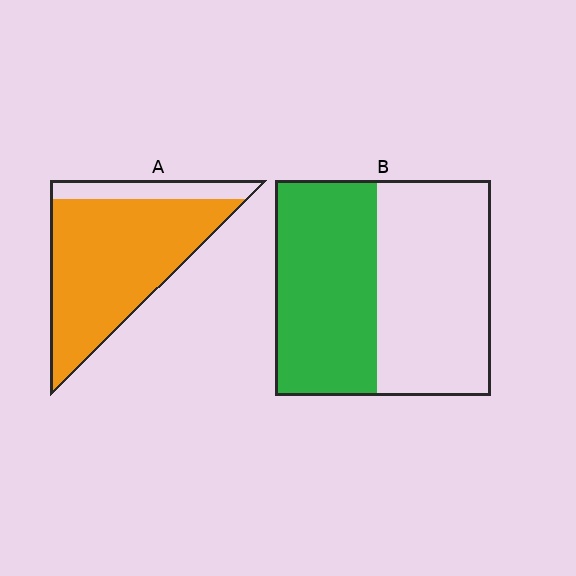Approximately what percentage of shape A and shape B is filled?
A is approximately 85% and B is approximately 45%.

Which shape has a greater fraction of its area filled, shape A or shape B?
Shape A.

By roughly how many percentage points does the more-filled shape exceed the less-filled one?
By roughly 35 percentage points (A over B).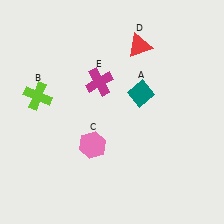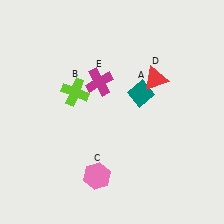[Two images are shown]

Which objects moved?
The objects that moved are: the lime cross (B), the pink hexagon (C), the red triangle (D).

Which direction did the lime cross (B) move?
The lime cross (B) moved right.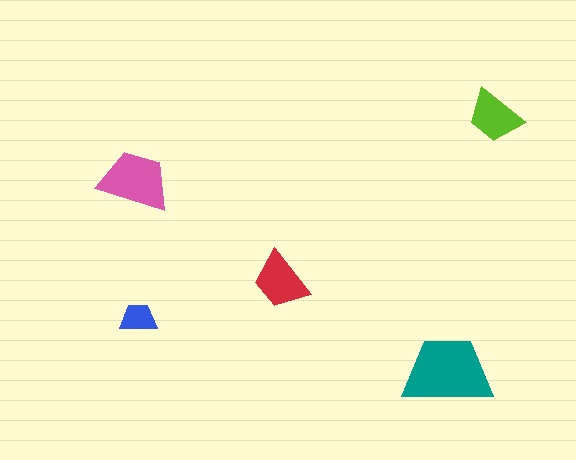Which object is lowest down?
The teal trapezoid is bottommost.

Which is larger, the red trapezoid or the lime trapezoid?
The red one.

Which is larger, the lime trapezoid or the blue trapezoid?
The lime one.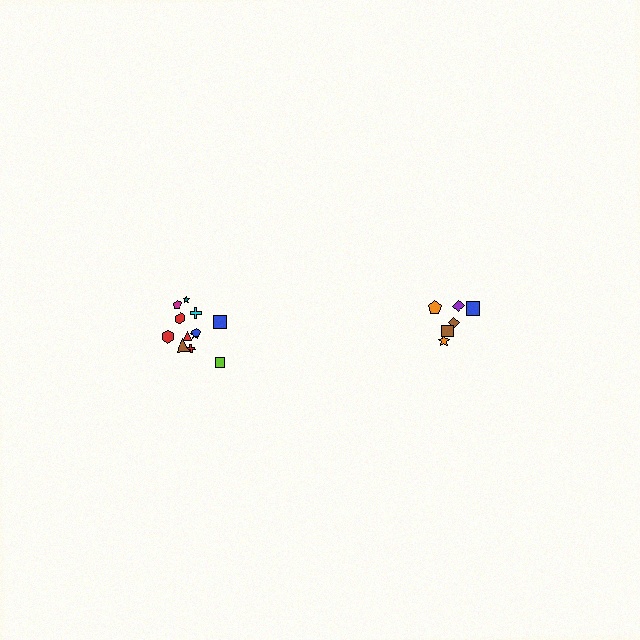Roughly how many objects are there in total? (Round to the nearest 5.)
Roughly 20 objects in total.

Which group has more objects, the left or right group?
The left group.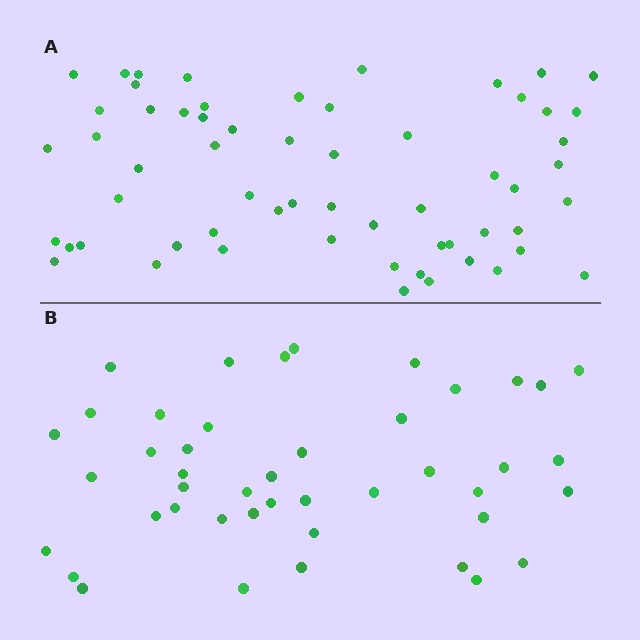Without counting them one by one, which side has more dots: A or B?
Region A (the top region) has more dots.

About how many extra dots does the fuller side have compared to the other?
Region A has approximately 15 more dots than region B.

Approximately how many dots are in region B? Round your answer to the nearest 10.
About 40 dots. (The exact count is 44, which rounds to 40.)